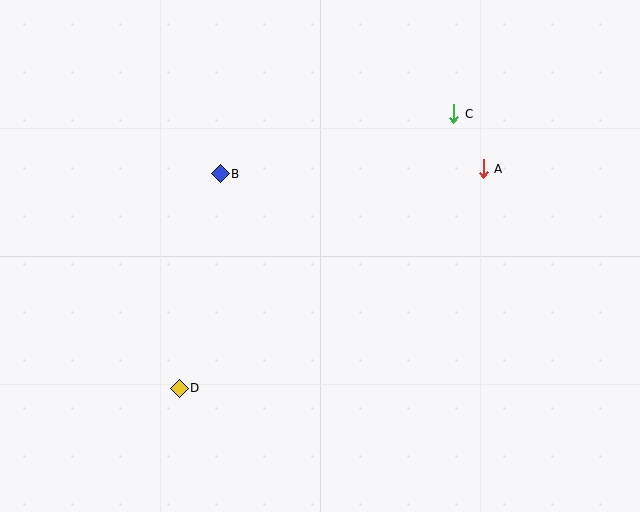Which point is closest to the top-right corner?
Point C is closest to the top-right corner.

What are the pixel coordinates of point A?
Point A is at (483, 169).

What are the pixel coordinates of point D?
Point D is at (179, 388).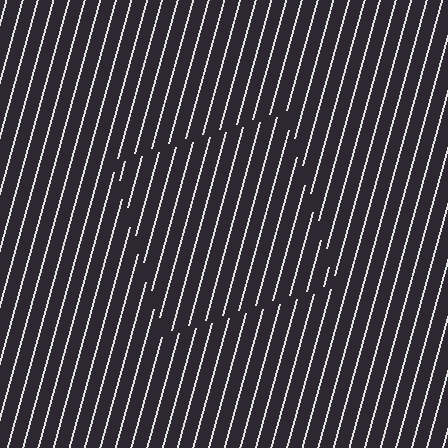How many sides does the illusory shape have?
4 sides — the line-ends trace a square.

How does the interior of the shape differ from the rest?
The interior of the shape contains the same grating, shifted by half a period — the contour is defined by the phase discontinuity where line-ends from the inner and outer gratings abut.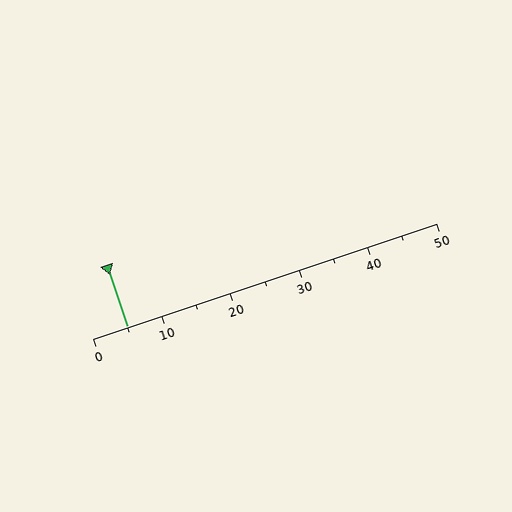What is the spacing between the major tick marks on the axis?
The major ticks are spaced 10 apart.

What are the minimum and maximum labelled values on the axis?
The axis runs from 0 to 50.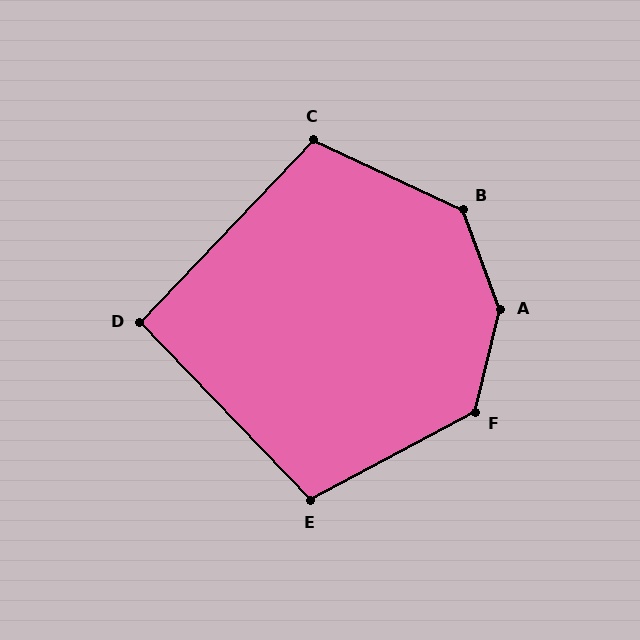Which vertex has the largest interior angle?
A, at approximately 146 degrees.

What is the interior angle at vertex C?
Approximately 109 degrees (obtuse).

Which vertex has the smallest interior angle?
D, at approximately 93 degrees.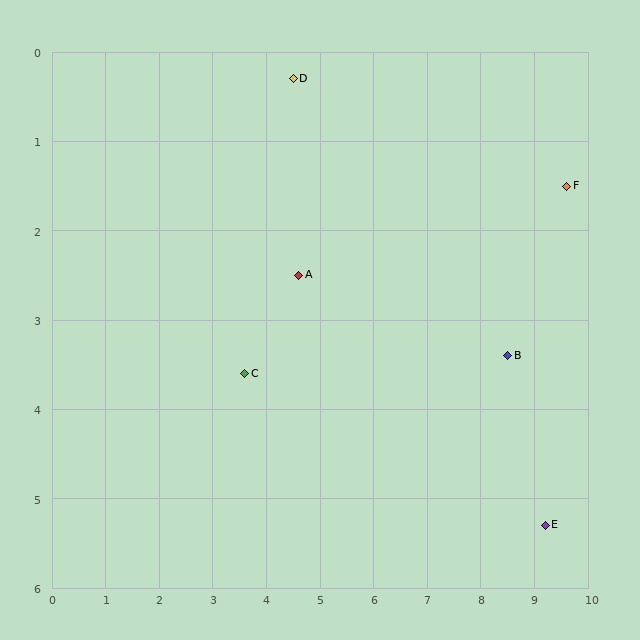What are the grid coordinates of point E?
Point E is at approximately (9.2, 5.3).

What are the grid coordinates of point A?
Point A is at approximately (4.6, 2.5).